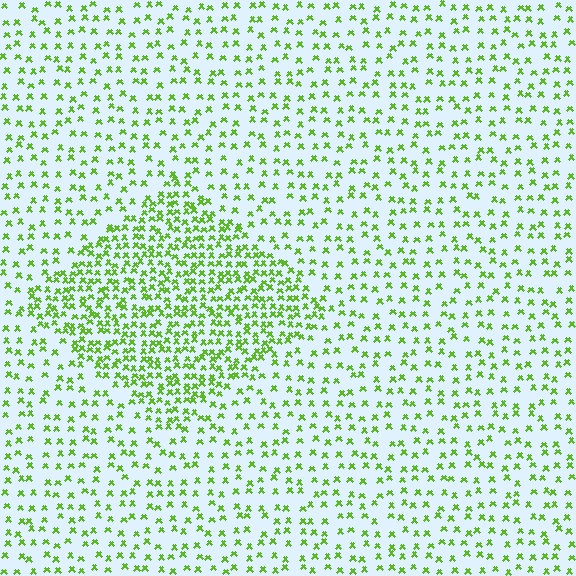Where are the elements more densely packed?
The elements are more densely packed inside the diamond boundary.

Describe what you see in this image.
The image contains small lime elements arranged at two different densities. A diamond-shaped region is visible where the elements are more densely packed than the surrounding area.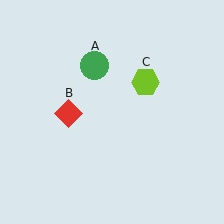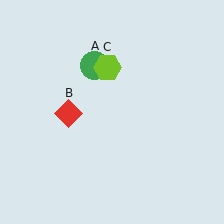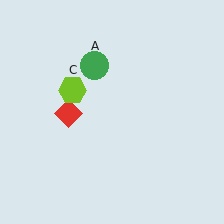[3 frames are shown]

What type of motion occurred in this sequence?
The lime hexagon (object C) rotated counterclockwise around the center of the scene.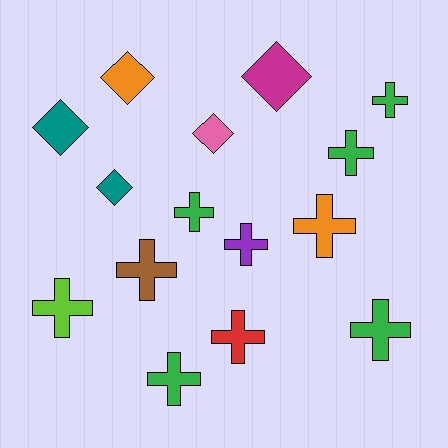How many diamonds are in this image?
There are 5 diamonds.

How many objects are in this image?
There are 15 objects.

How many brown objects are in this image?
There is 1 brown object.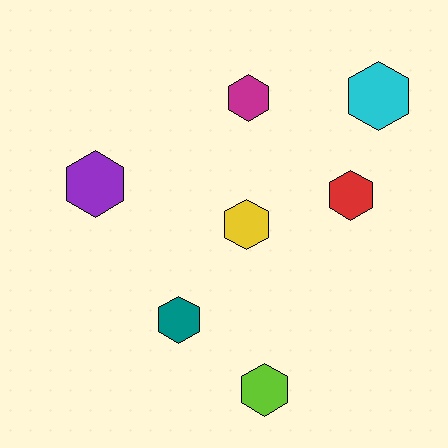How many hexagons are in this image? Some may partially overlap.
There are 7 hexagons.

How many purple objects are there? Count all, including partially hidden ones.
There is 1 purple object.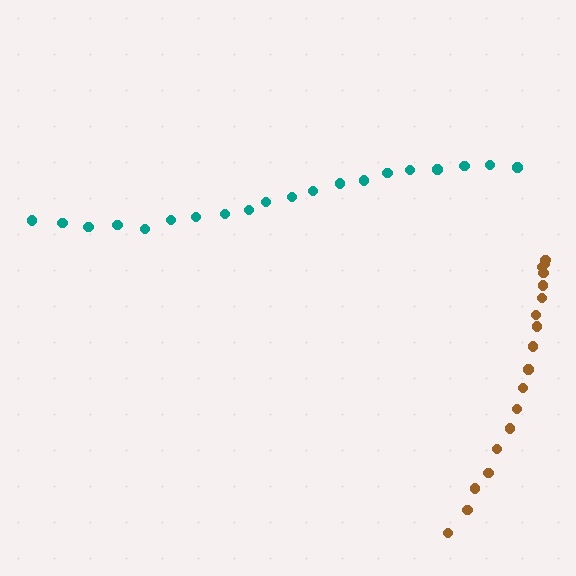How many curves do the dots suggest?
There are 2 distinct paths.